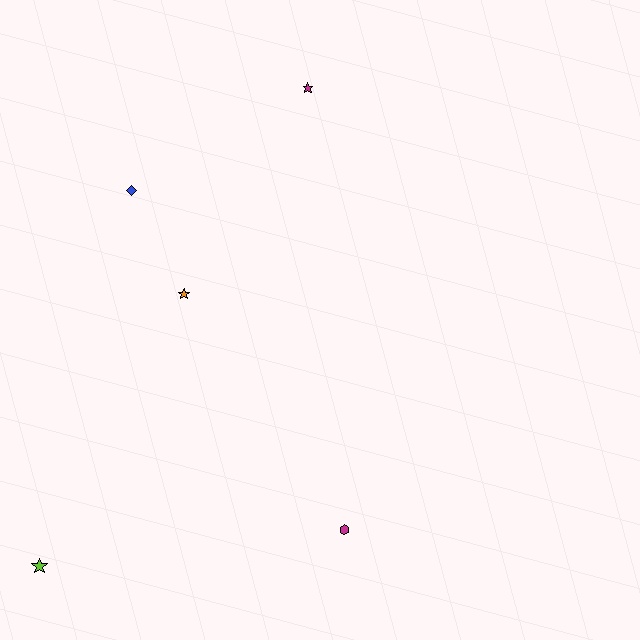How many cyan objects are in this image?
There are no cyan objects.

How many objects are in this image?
There are 5 objects.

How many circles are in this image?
There are no circles.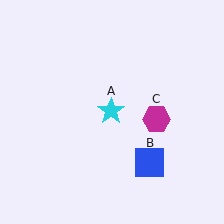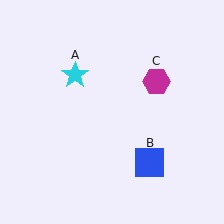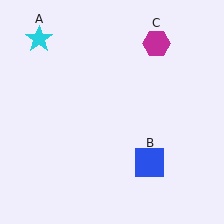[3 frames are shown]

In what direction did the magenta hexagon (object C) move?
The magenta hexagon (object C) moved up.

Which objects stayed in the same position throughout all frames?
Blue square (object B) remained stationary.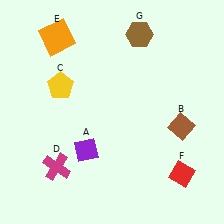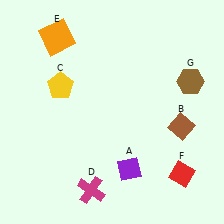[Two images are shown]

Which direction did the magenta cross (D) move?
The magenta cross (D) moved right.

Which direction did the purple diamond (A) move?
The purple diamond (A) moved right.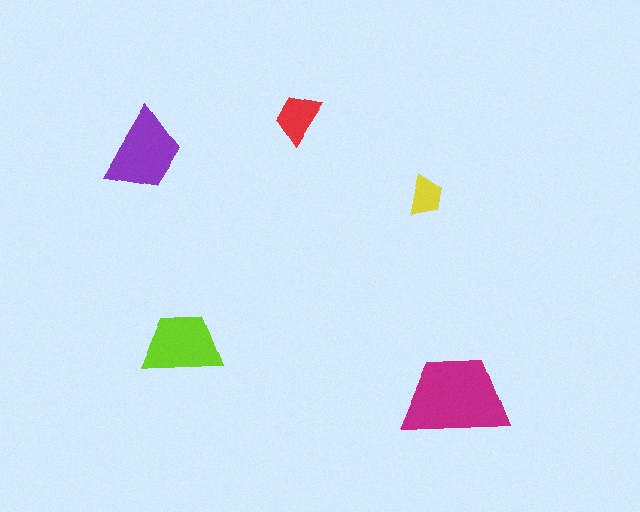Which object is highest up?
The red trapezoid is topmost.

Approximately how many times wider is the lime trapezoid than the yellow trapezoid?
About 2 times wider.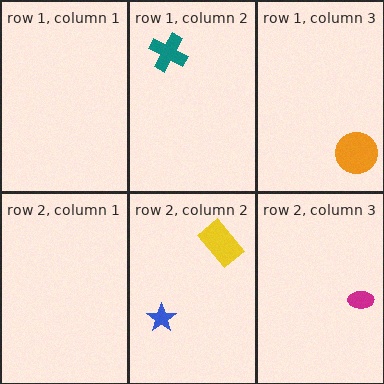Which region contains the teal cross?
The row 1, column 2 region.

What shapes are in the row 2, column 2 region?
The yellow rectangle, the blue star.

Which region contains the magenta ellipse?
The row 2, column 3 region.